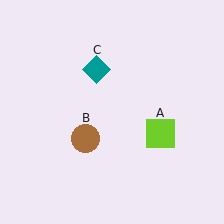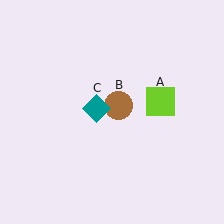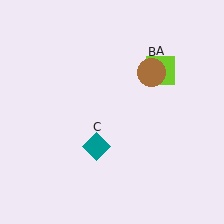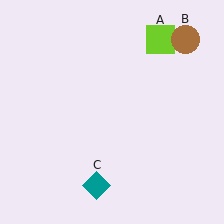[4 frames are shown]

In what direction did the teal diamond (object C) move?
The teal diamond (object C) moved down.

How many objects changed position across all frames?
3 objects changed position: lime square (object A), brown circle (object B), teal diamond (object C).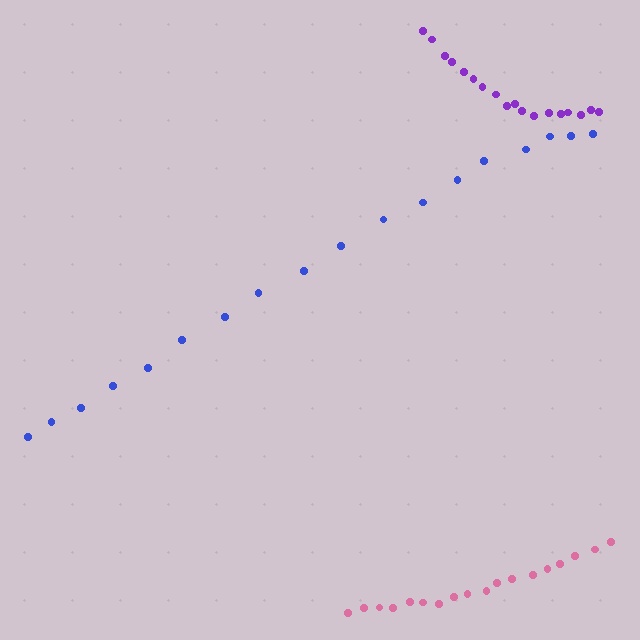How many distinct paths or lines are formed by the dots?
There are 3 distinct paths.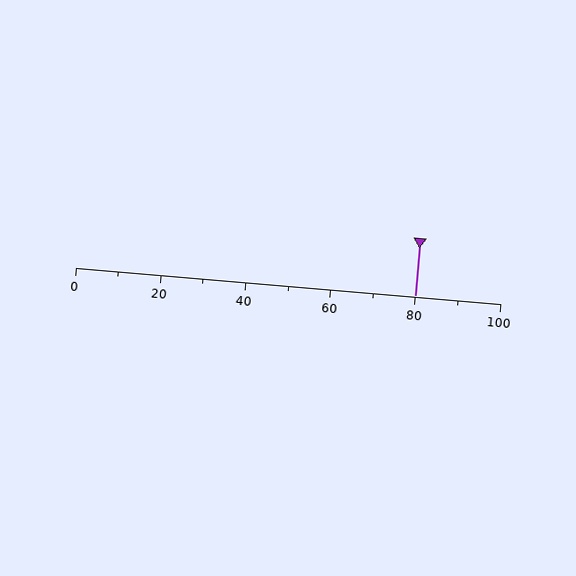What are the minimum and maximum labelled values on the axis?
The axis runs from 0 to 100.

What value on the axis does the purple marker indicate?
The marker indicates approximately 80.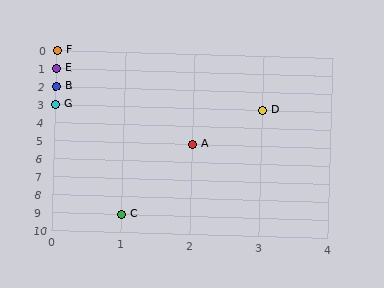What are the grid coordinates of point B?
Point B is at grid coordinates (0, 2).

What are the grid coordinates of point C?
Point C is at grid coordinates (1, 9).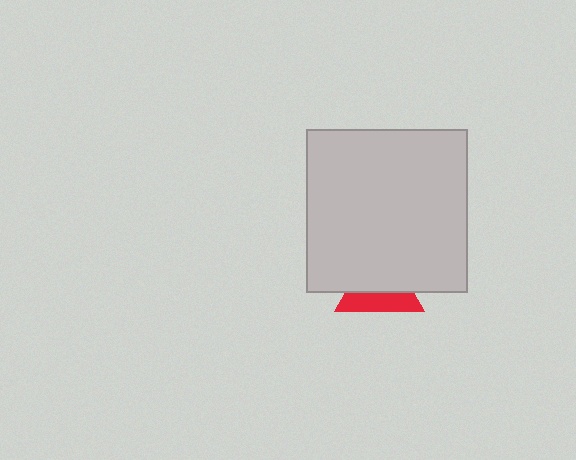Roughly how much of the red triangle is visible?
A small part of it is visible (roughly 40%).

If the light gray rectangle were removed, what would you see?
You would see the complete red triangle.